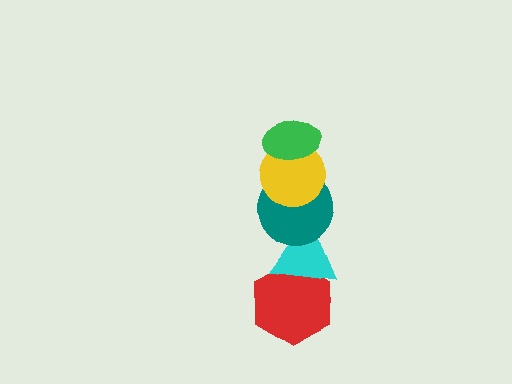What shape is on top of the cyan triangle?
The teal circle is on top of the cyan triangle.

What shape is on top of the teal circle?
The yellow circle is on top of the teal circle.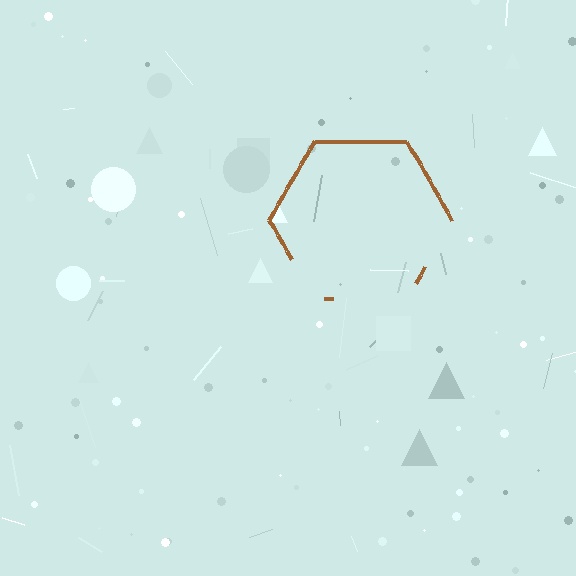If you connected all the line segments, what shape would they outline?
They would outline a hexagon.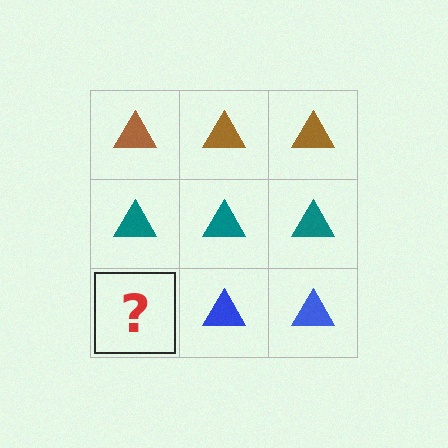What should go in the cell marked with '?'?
The missing cell should contain a blue triangle.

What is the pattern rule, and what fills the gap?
The rule is that each row has a consistent color. The gap should be filled with a blue triangle.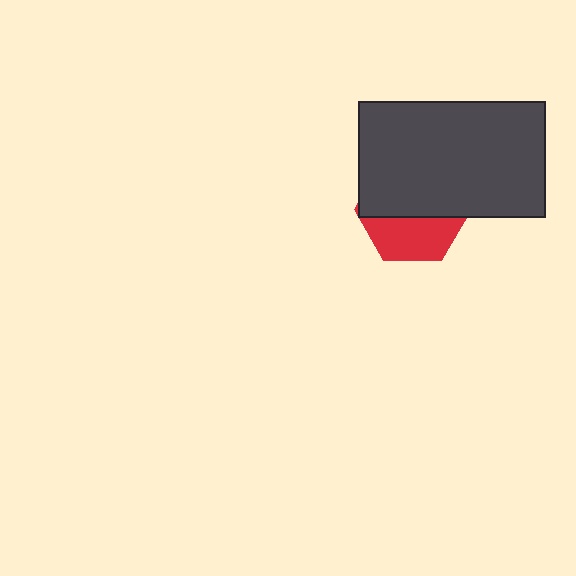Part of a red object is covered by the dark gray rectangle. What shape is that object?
It is a hexagon.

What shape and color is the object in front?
The object in front is a dark gray rectangle.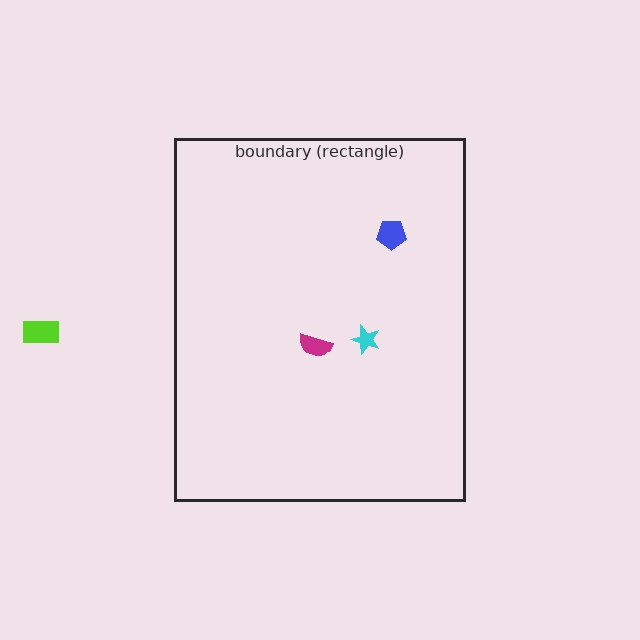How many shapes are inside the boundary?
3 inside, 1 outside.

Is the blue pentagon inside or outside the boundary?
Inside.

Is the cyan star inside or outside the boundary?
Inside.